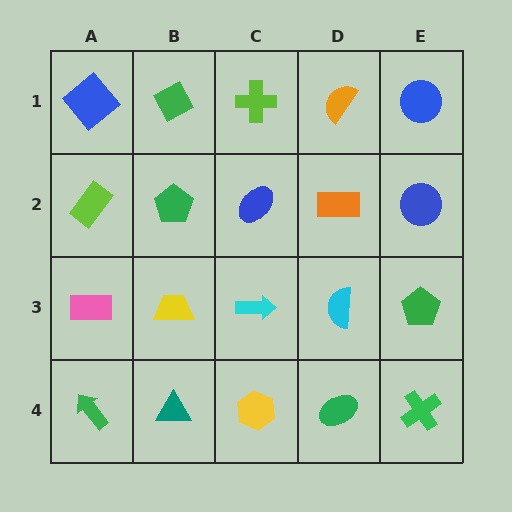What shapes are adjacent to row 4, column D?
A cyan semicircle (row 3, column D), a yellow hexagon (row 4, column C), a green cross (row 4, column E).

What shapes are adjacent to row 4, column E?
A green pentagon (row 3, column E), a green ellipse (row 4, column D).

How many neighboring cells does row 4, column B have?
3.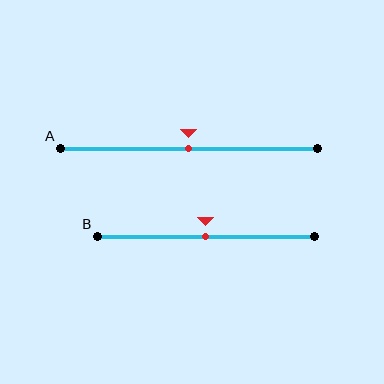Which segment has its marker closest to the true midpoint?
Segment A has its marker closest to the true midpoint.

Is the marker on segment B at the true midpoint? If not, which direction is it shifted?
Yes, the marker on segment B is at the true midpoint.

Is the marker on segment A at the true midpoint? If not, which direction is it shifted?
Yes, the marker on segment A is at the true midpoint.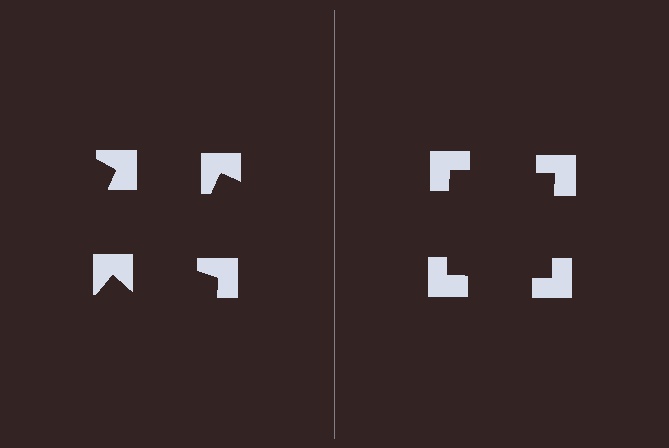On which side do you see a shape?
An illusory square appears on the right side. On the left side the wedge cuts are rotated, so no coherent shape forms.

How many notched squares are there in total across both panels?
8 — 4 on each side.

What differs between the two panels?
The notched squares are positioned identically on both sides; only the wedge orientations differ. On the right they align to a square; on the left they are misaligned.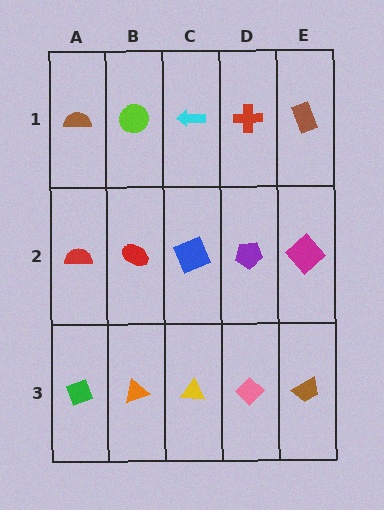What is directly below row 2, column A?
A green diamond.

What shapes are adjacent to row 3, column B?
A red ellipse (row 2, column B), a green diamond (row 3, column A), a yellow triangle (row 3, column C).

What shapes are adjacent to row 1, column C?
A blue square (row 2, column C), a lime circle (row 1, column B), a red cross (row 1, column D).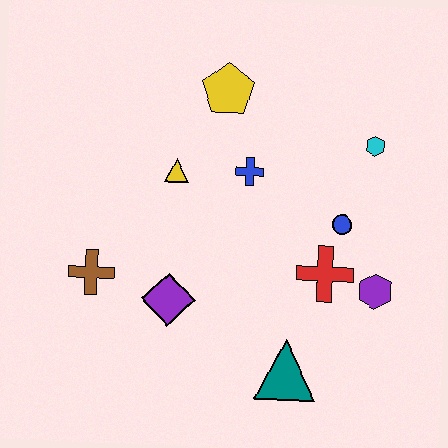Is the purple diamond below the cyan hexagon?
Yes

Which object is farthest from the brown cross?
The cyan hexagon is farthest from the brown cross.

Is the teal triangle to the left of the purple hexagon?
Yes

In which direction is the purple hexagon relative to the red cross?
The purple hexagon is to the right of the red cross.